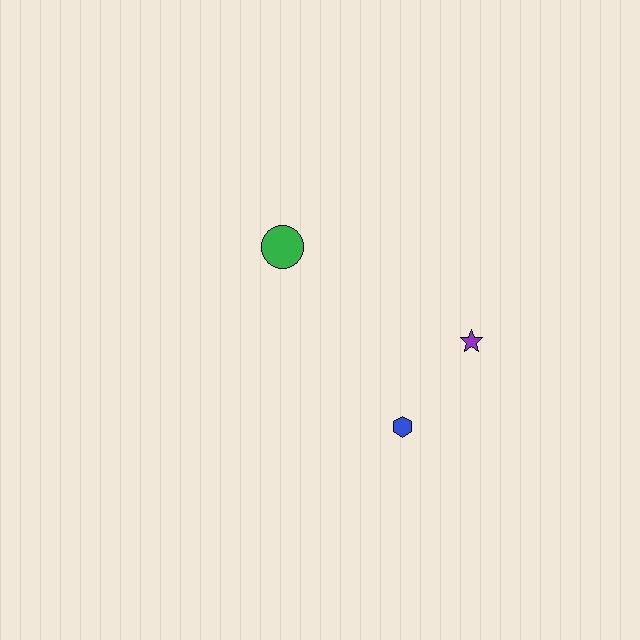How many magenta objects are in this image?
There are no magenta objects.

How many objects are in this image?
There are 3 objects.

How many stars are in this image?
There is 1 star.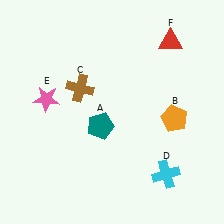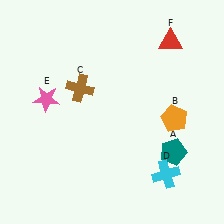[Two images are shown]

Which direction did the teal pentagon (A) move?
The teal pentagon (A) moved right.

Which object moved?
The teal pentagon (A) moved right.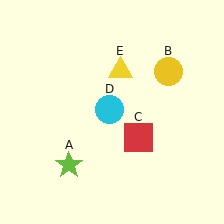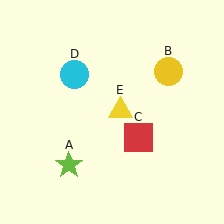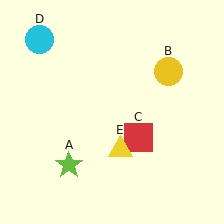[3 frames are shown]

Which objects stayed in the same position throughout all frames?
Lime star (object A) and yellow circle (object B) and red square (object C) remained stationary.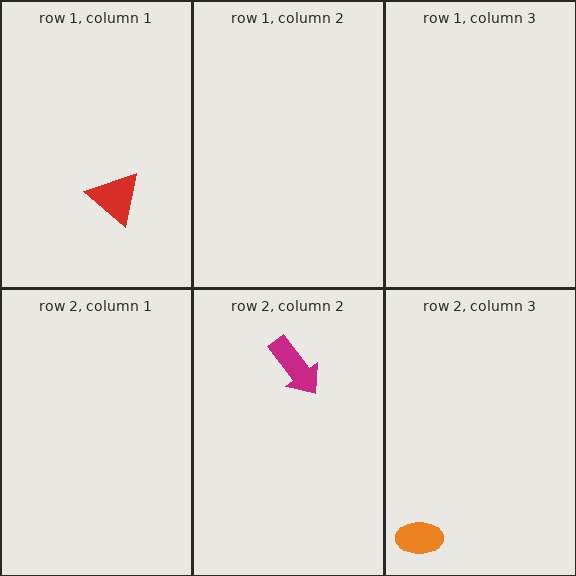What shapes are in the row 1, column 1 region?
The red triangle.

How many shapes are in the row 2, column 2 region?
1.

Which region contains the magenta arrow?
The row 2, column 2 region.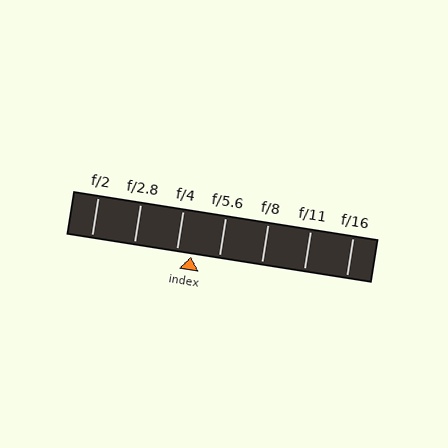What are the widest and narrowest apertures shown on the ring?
The widest aperture shown is f/2 and the narrowest is f/16.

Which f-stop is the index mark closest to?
The index mark is closest to f/4.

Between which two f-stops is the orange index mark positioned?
The index mark is between f/4 and f/5.6.